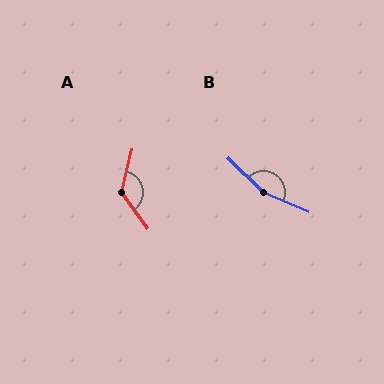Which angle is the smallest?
A, at approximately 130 degrees.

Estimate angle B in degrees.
Approximately 159 degrees.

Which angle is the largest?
B, at approximately 159 degrees.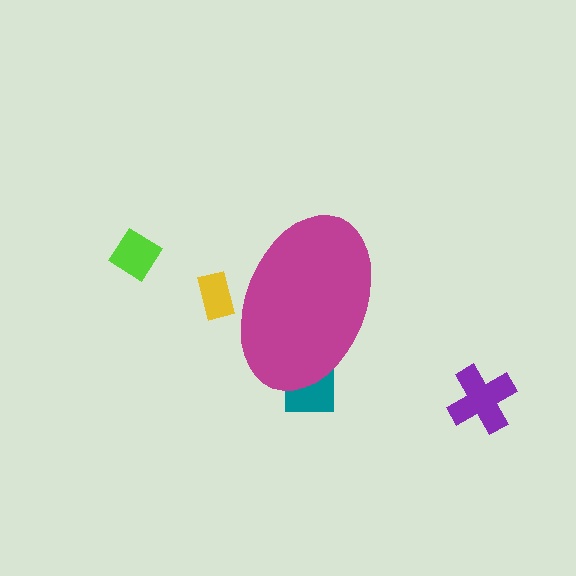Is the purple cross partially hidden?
No, the purple cross is fully visible.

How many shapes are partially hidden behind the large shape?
2 shapes are partially hidden.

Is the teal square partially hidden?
Yes, the teal square is partially hidden behind the magenta ellipse.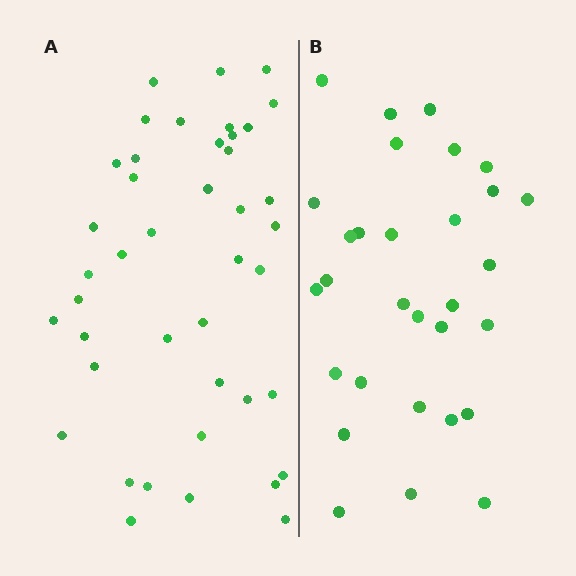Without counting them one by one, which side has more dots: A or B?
Region A (the left region) has more dots.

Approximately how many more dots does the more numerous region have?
Region A has roughly 12 or so more dots than region B.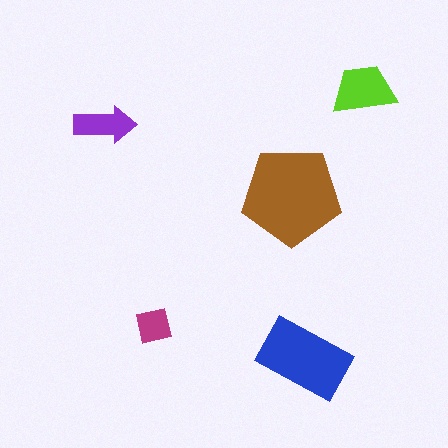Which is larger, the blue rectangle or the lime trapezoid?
The blue rectangle.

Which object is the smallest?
The magenta square.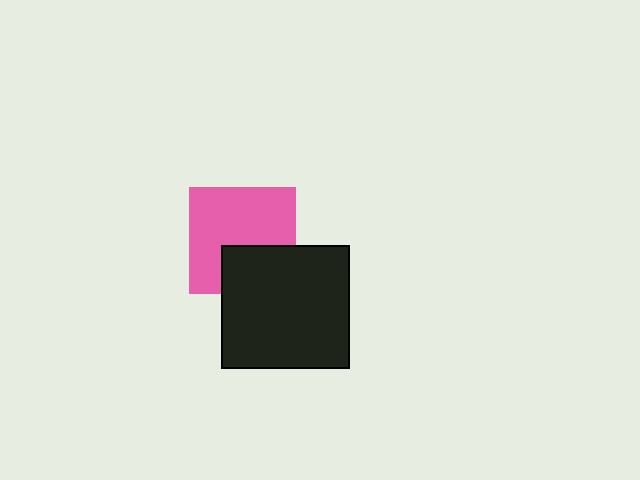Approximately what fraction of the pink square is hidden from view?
Roughly 32% of the pink square is hidden behind the black rectangle.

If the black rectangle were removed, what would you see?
You would see the complete pink square.